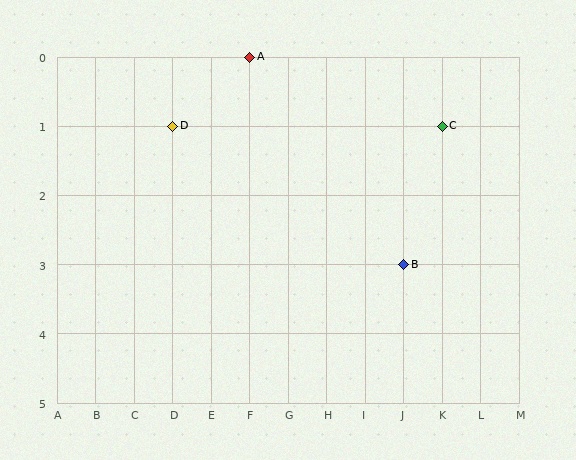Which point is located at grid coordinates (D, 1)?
Point D is at (D, 1).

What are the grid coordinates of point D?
Point D is at grid coordinates (D, 1).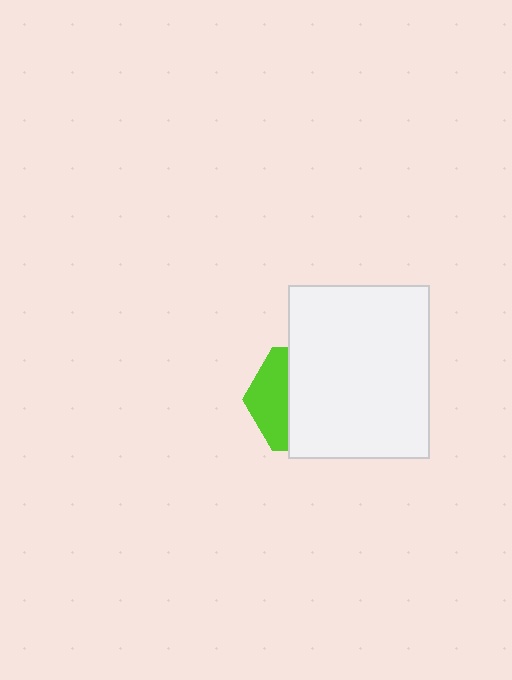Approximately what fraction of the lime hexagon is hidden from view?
Roughly 66% of the lime hexagon is hidden behind the white rectangle.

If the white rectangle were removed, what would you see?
You would see the complete lime hexagon.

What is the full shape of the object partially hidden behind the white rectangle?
The partially hidden object is a lime hexagon.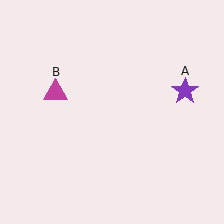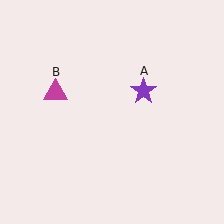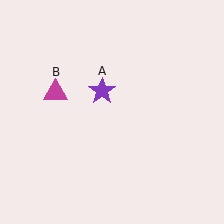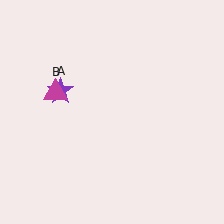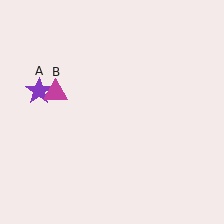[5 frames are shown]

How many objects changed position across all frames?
1 object changed position: purple star (object A).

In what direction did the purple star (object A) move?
The purple star (object A) moved left.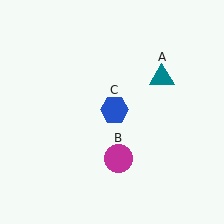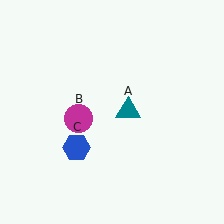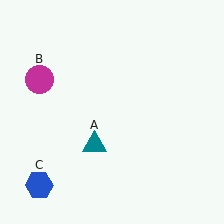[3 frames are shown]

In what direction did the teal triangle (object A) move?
The teal triangle (object A) moved down and to the left.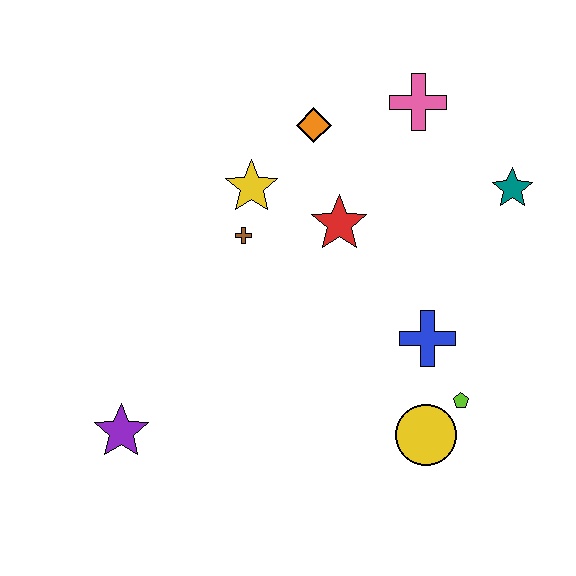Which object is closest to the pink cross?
The orange diamond is closest to the pink cross.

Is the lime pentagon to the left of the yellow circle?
No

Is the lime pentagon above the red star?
No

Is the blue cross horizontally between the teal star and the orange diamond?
Yes